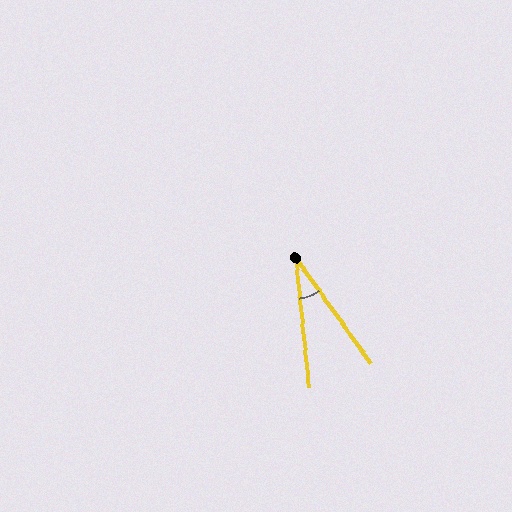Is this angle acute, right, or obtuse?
It is acute.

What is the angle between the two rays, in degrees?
Approximately 30 degrees.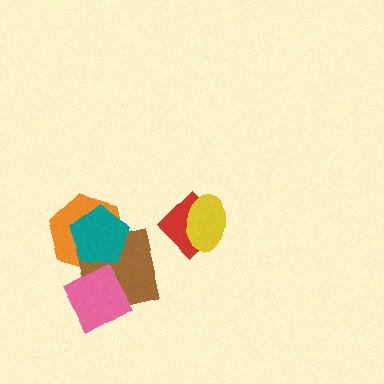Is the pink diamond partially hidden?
No, no other shape covers it.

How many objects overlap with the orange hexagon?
3 objects overlap with the orange hexagon.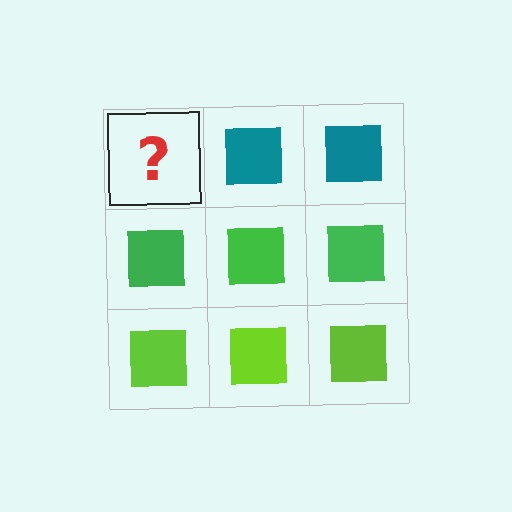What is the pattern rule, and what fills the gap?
The rule is that each row has a consistent color. The gap should be filled with a teal square.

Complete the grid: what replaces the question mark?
The question mark should be replaced with a teal square.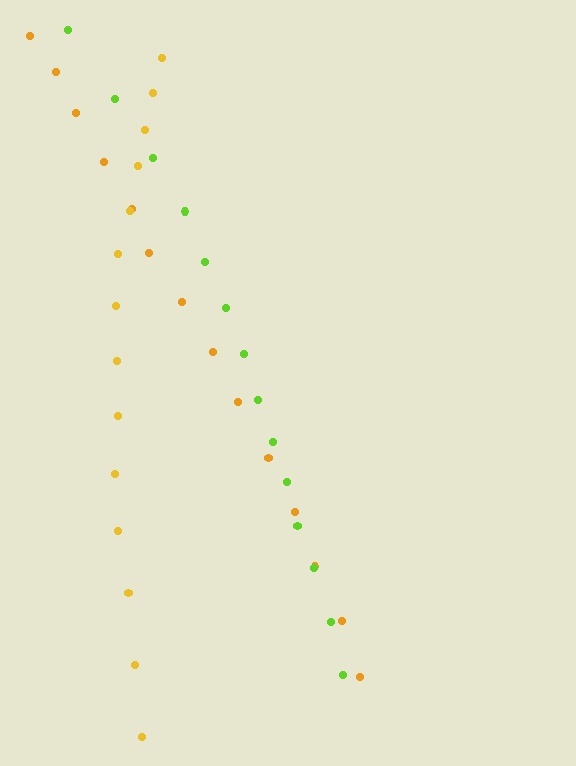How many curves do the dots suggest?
There are 3 distinct paths.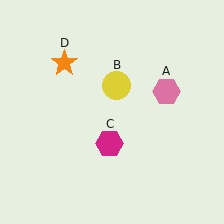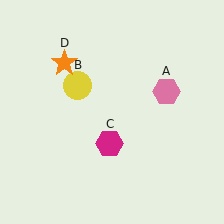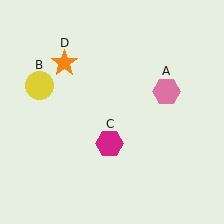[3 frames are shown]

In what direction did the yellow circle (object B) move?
The yellow circle (object B) moved left.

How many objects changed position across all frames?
1 object changed position: yellow circle (object B).